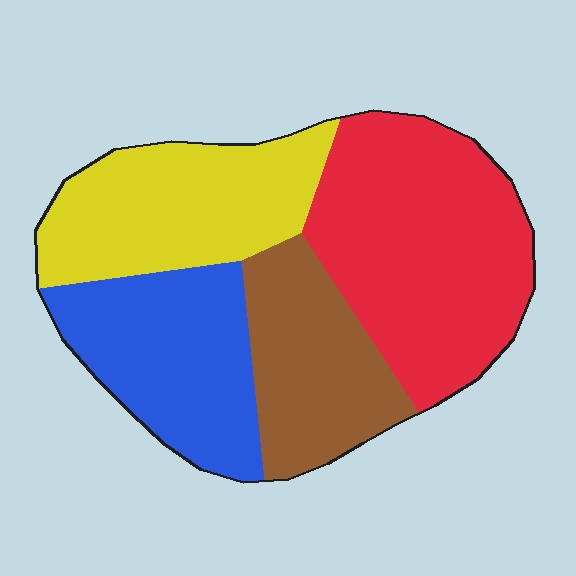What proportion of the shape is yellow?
Yellow takes up between a sixth and a third of the shape.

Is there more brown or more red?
Red.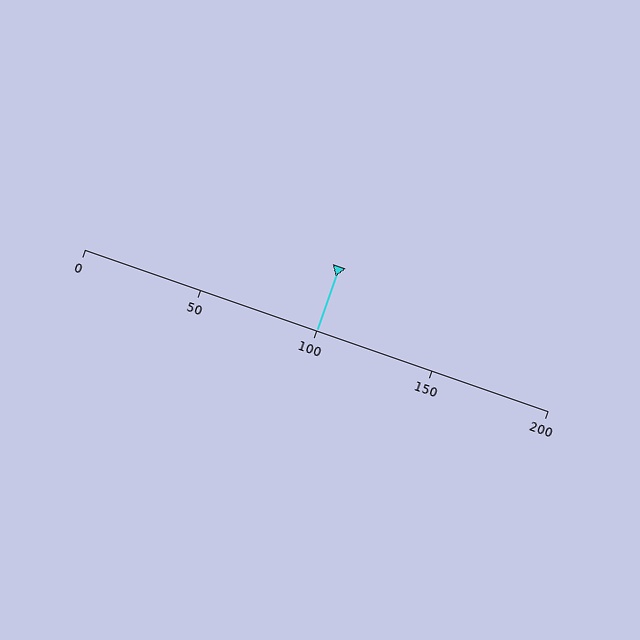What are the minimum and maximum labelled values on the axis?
The axis runs from 0 to 200.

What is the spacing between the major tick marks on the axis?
The major ticks are spaced 50 apart.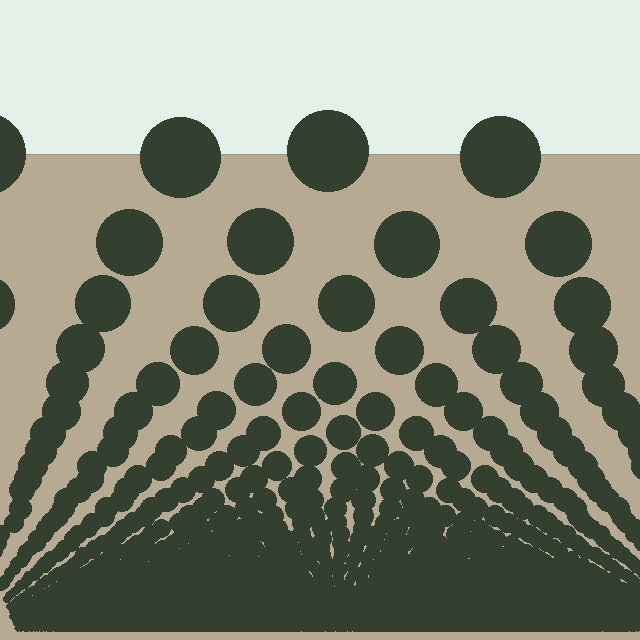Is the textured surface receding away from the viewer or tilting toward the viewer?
The surface appears to tilt toward the viewer. Texture elements get larger and sparser toward the top.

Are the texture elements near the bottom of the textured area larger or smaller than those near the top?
Smaller. The gradient is inverted — elements near the bottom are smaller and denser.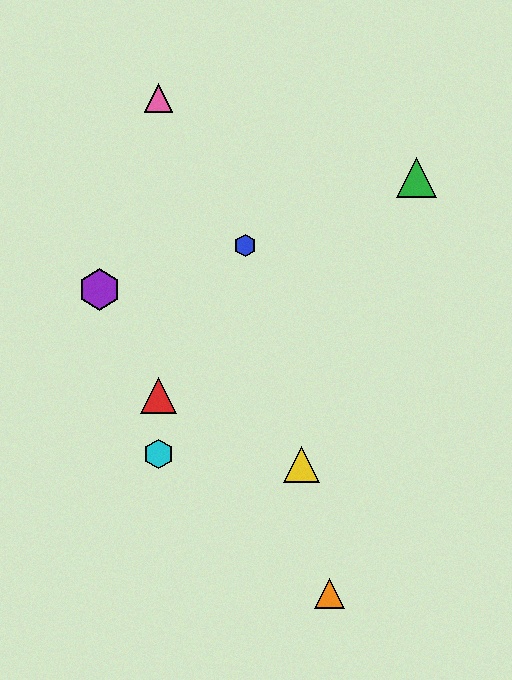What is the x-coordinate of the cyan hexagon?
The cyan hexagon is at x≈158.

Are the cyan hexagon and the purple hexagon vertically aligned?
No, the cyan hexagon is at x≈158 and the purple hexagon is at x≈100.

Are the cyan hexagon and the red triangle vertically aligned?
Yes, both are at x≈158.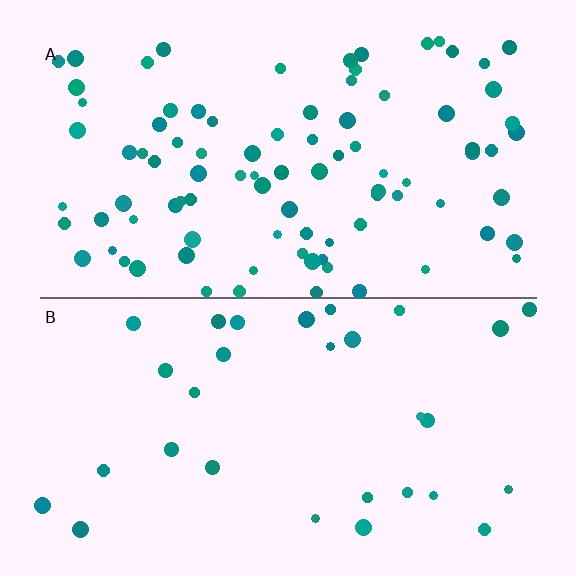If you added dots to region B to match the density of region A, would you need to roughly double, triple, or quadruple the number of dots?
Approximately triple.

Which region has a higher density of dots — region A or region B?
A (the top).